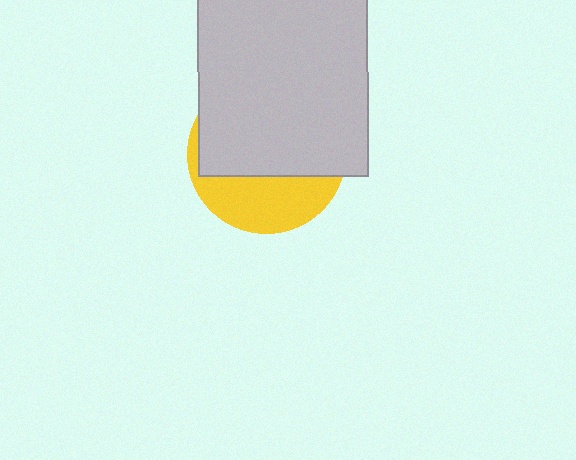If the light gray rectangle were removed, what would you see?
You would see the complete yellow circle.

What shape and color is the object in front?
The object in front is a light gray rectangle.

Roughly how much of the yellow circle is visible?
A small part of it is visible (roughly 34%).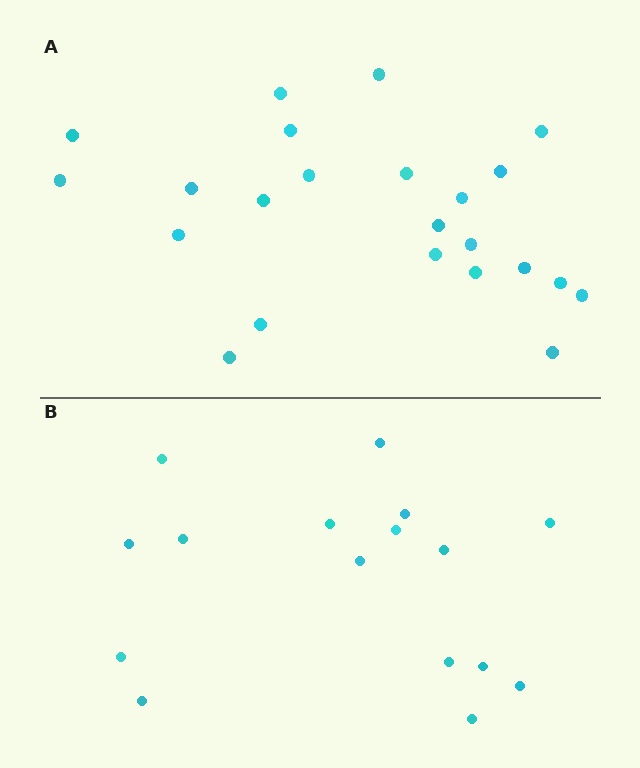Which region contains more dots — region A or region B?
Region A (the top region) has more dots.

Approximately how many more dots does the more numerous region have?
Region A has roughly 8 or so more dots than region B.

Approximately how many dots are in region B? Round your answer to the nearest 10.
About 20 dots. (The exact count is 16, which rounds to 20.)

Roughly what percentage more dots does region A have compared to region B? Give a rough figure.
About 45% more.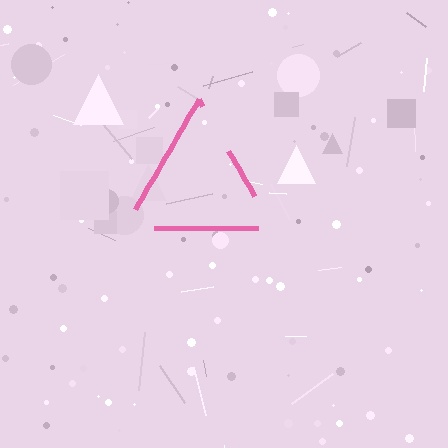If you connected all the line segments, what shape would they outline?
They would outline a triangle.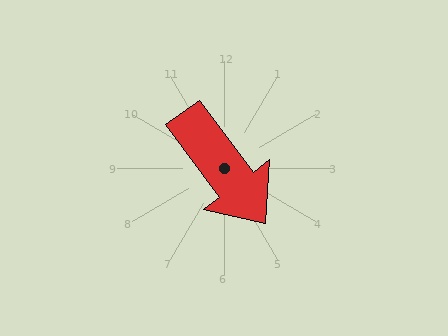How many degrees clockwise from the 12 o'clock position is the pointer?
Approximately 143 degrees.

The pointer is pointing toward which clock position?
Roughly 5 o'clock.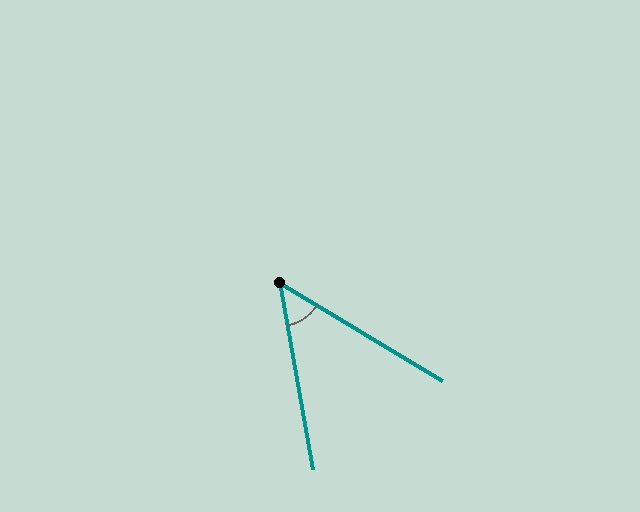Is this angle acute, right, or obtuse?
It is acute.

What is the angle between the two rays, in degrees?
Approximately 49 degrees.